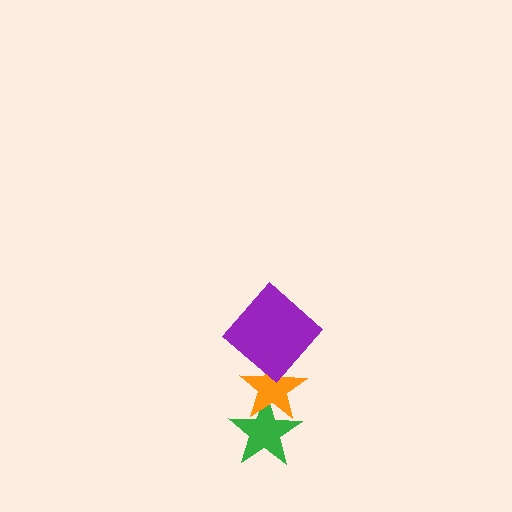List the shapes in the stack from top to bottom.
From top to bottom: the purple diamond, the orange star, the green star.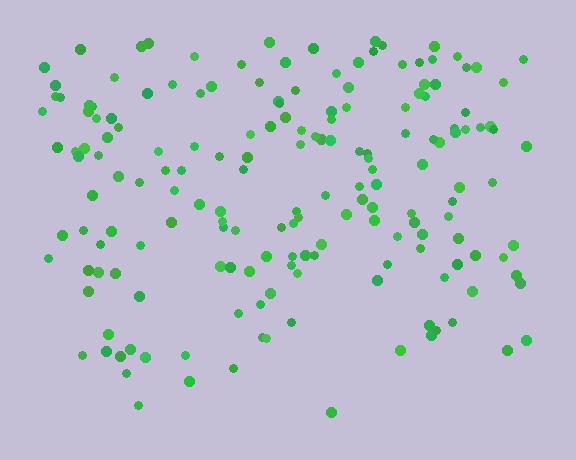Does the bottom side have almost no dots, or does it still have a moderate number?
Still a moderate number, just noticeably fewer than the top.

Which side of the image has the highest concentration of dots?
The top.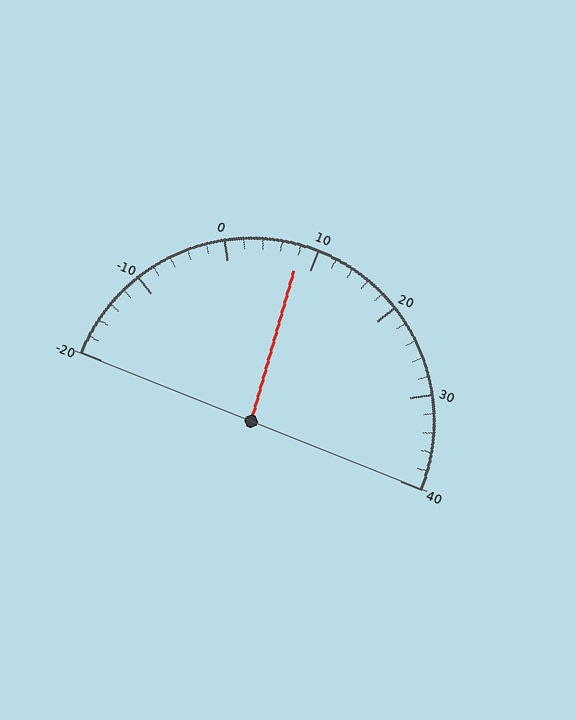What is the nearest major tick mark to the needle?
The nearest major tick mark is 10.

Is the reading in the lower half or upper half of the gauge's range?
The reading is in the lower half of the range (-20 to 40).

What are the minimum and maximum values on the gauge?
The gauge ranges from -20 to 40.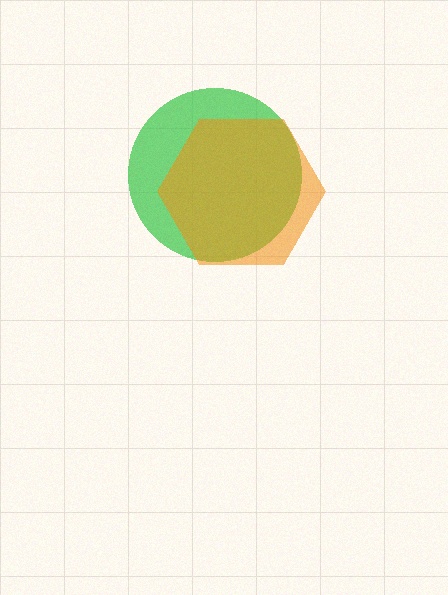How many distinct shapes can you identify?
There are 2 distinct shapes: a green circle, an orange hexagon.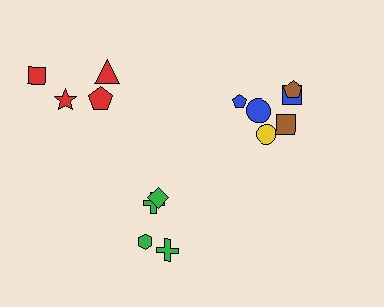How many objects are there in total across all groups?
There are 14 objects.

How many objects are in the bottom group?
There are 4 objects.